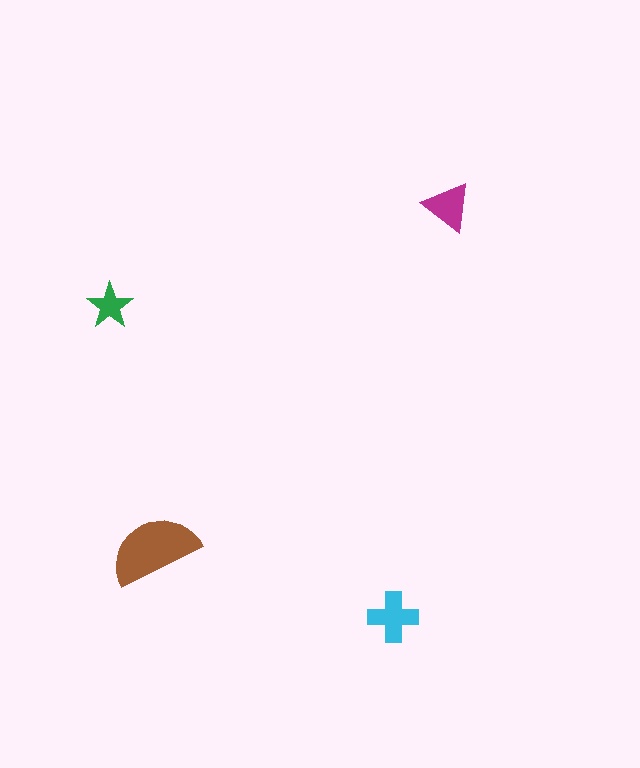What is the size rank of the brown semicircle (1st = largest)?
1st.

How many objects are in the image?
There are 4 objects in the image.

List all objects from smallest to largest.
The green star, the magenta triangle, the cyan cross, the brown semicircle.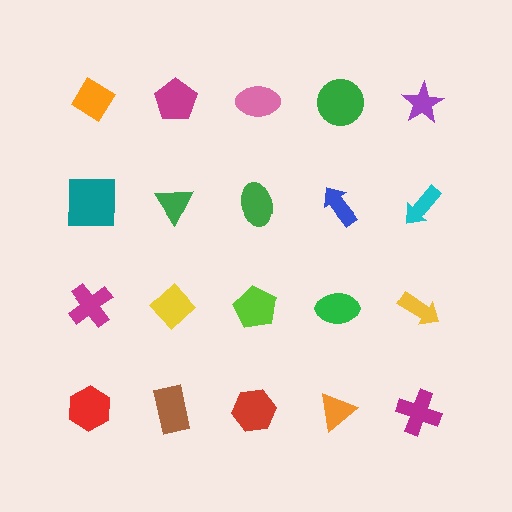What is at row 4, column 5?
A magenta cross.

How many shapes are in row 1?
5 shapes.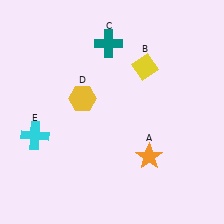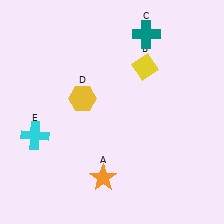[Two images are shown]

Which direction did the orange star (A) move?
The orange star (A) moved left.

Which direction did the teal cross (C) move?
The teal cross (C) moved right.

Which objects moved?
The objects that moved are: the orange star (A), the teal cross (C).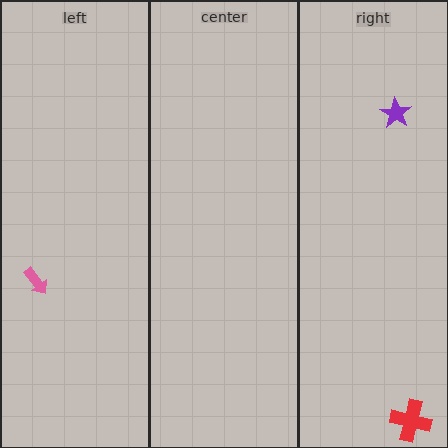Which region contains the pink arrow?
The left region.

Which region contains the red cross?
The right region.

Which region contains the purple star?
The right region.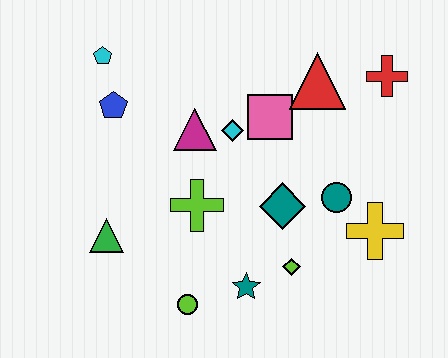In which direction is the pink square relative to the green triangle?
The pink square is to the right of the green triangle.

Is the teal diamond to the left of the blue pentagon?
No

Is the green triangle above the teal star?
Yes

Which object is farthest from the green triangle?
The red cross is farthest from the green triangle.